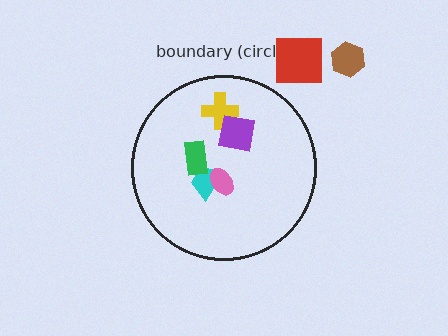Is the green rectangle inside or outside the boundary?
Inside.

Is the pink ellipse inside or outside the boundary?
Inside.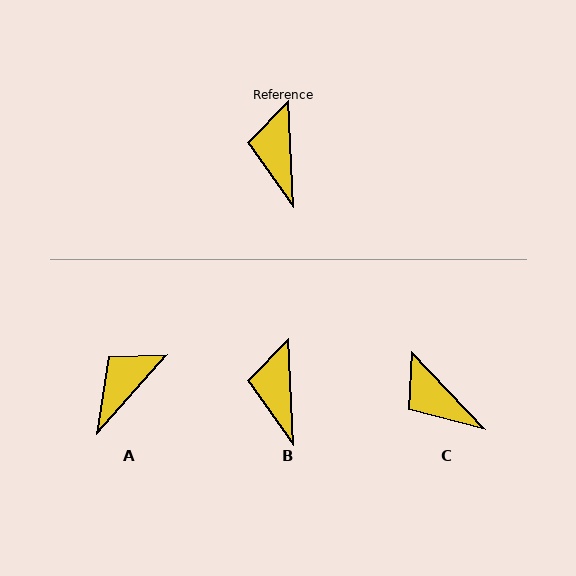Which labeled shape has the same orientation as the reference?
B.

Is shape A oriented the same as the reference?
No, it is off by about 44 degrees.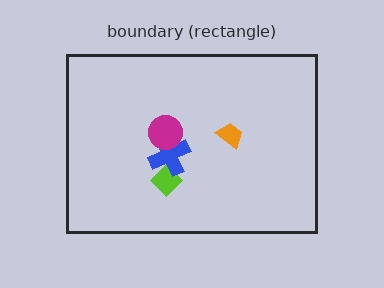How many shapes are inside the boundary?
4 inside, 0 outside.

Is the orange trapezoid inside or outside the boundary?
Inside.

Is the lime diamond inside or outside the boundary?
Inside.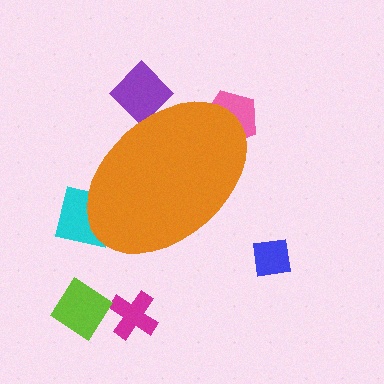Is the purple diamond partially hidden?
Yes, the purple diamond is partially hidden behind the orange ellipse.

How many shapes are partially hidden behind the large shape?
3 shapes are partially hidden.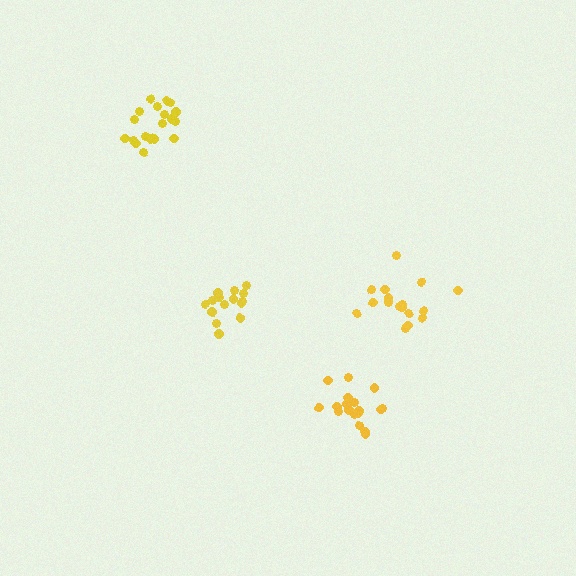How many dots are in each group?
Group 1: 19 dots, Group 2: 15 dots, Group 3: 18 dots, Group 4: 18 dots (70 total).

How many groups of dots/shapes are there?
There are 4 groups.